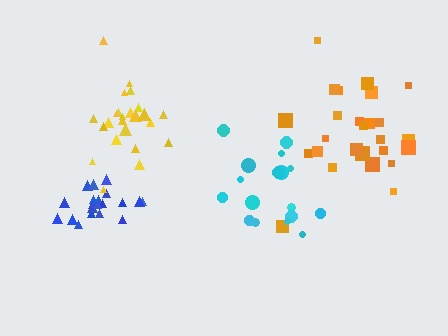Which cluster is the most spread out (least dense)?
Cyan.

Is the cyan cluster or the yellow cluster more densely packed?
Yellow.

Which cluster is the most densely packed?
Blue.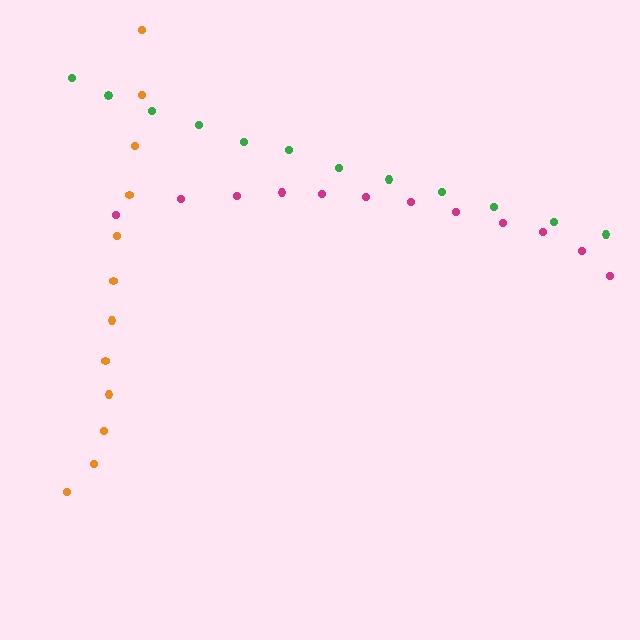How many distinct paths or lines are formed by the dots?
There are 3 distinct paths.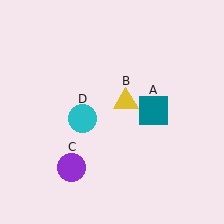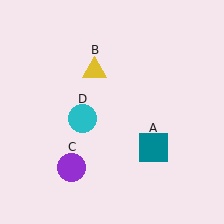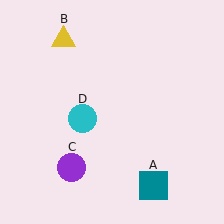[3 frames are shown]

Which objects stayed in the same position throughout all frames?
Purple circle (object C) and cyan circle (object D) remained stationary.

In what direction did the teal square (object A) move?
The teal square (object A) moved down.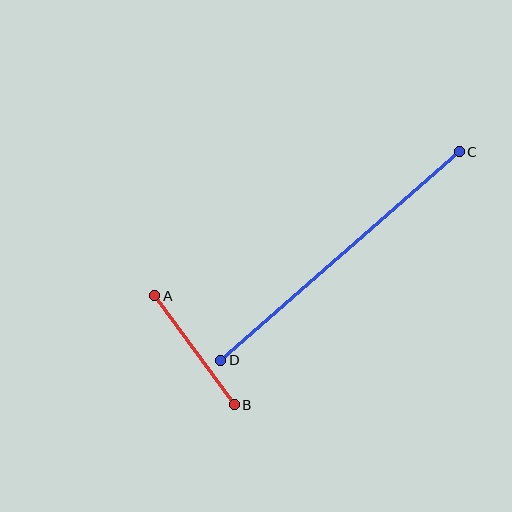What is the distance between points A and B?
The distance is approximately 135 pixels.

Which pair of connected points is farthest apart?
Points C and D are farthest apart.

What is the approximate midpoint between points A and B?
The midpoint is at approximately (195, 350) pixels.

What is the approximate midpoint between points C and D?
The midpoint is at approximately (340, 256) pixels.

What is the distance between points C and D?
The distance is approximately 317 pixels.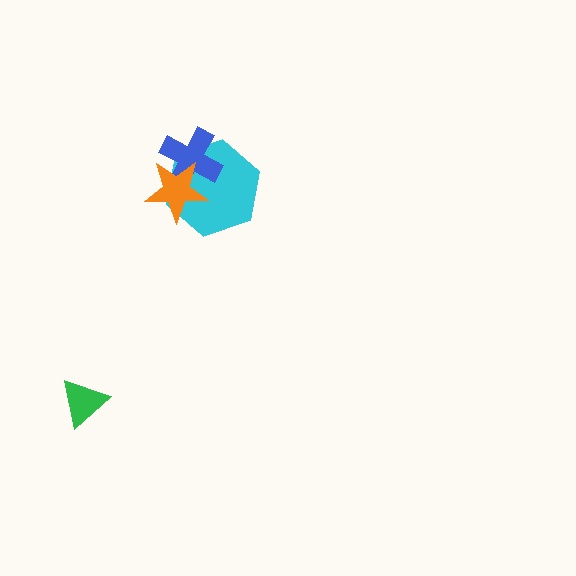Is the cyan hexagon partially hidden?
Yes, it is partially covered by another shape.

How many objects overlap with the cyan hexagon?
2 objects overlap with the cyan hexagon.